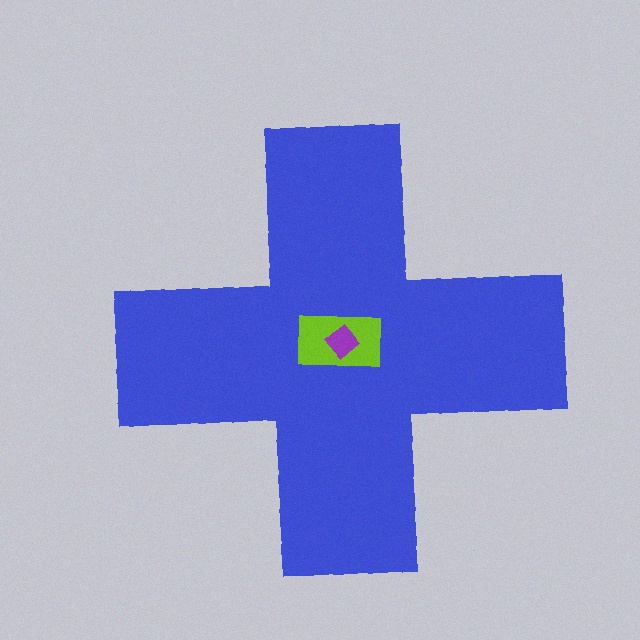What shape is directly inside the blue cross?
The lime rectangle.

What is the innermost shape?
The purple diamond.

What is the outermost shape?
The blue cross.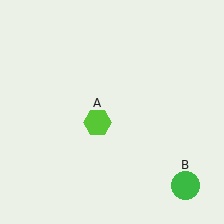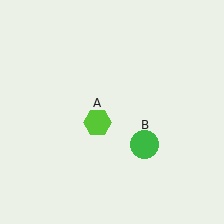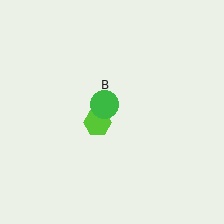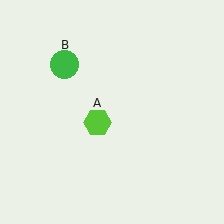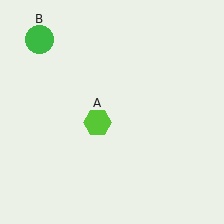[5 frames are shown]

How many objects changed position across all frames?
1 object changed position: green circle (object B).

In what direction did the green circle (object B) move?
The green circle (object B) moved up and to the left.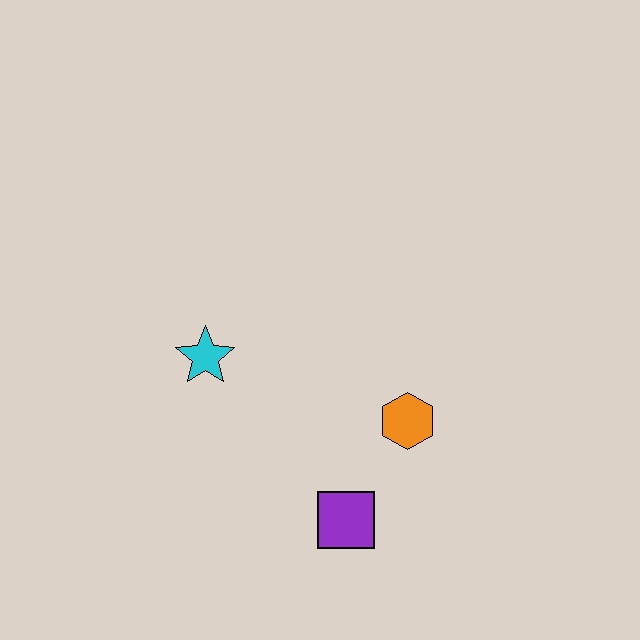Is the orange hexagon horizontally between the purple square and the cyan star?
No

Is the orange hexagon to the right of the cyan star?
Yes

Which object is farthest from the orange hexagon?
The cyan star is farthest from the orange hexagon.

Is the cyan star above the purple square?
Yes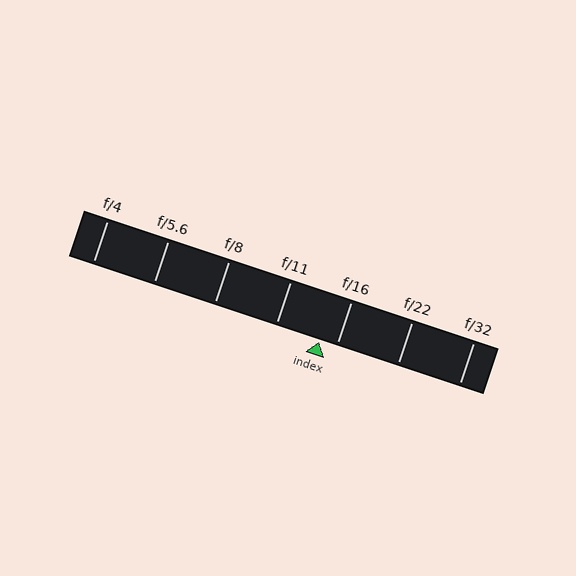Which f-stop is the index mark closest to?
The index mark is closest to f/16.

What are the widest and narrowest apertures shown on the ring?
The widest aperture shown is f/4 and the narrowest is f/32.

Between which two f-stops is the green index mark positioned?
The index mark is between f/11 and f/16.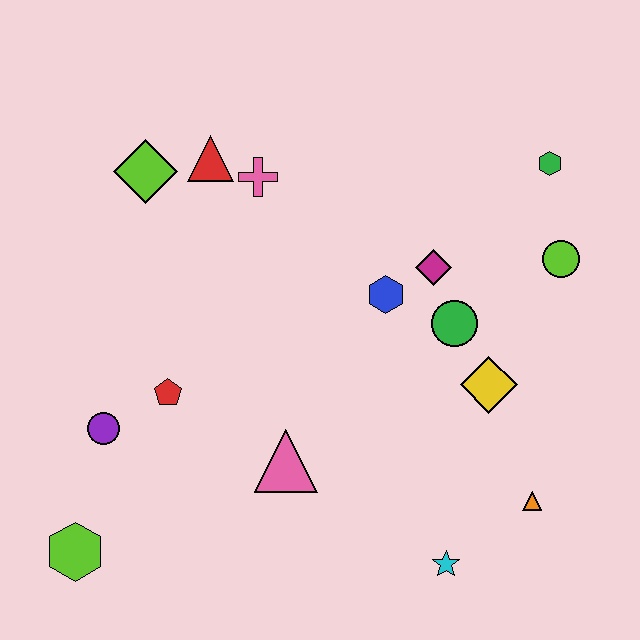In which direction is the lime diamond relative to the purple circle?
The lime diamond is above the purple circle.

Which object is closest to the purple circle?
The red pentagon is closest to the purple circle.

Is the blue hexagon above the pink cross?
No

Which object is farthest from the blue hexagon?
The lime hexagon is farthest from the blue hexagon.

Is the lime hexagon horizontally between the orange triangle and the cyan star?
No